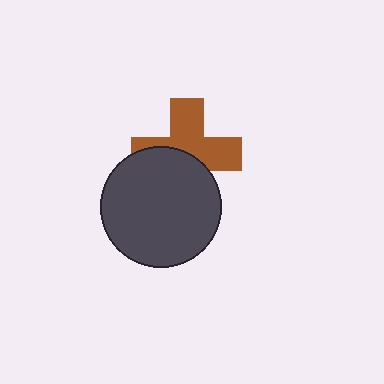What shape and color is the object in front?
The object in front is a dark gray circle.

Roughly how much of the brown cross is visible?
About half of it is visible (roughly 55%).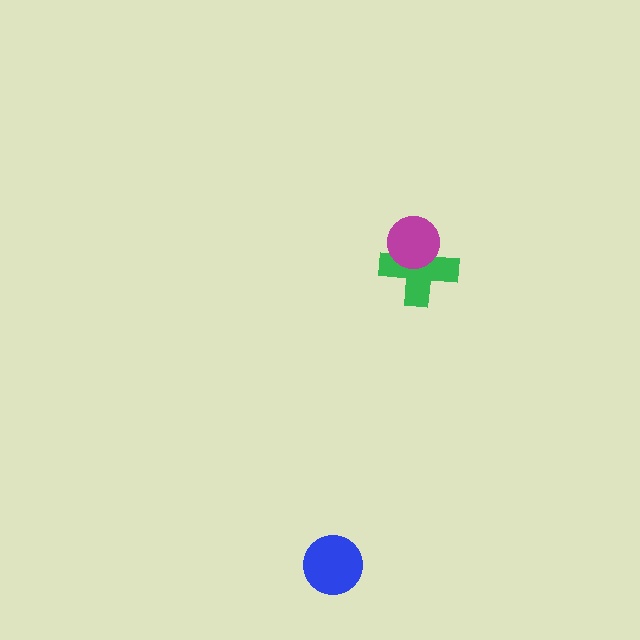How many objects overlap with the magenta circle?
1 object overlaps with the magenta circle.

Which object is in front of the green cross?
The magenta circle is in front of the green cross.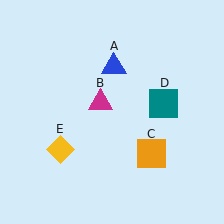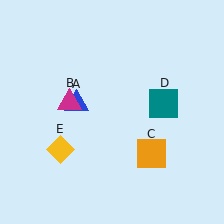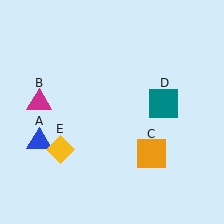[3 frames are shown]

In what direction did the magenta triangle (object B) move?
The magenta triangle (object B) moved left.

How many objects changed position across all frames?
2 objects changed position: blue triangle (object A), magenta triangle (object B).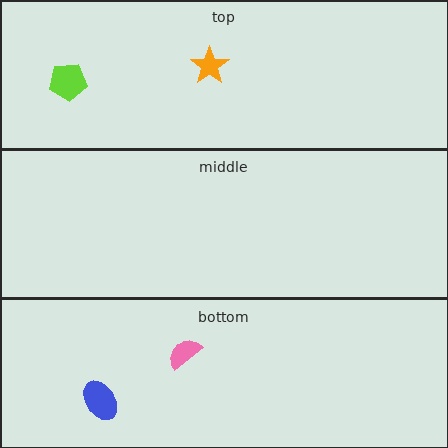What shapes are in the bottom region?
The blue ellipse, the pink semicircle.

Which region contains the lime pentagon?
The top region.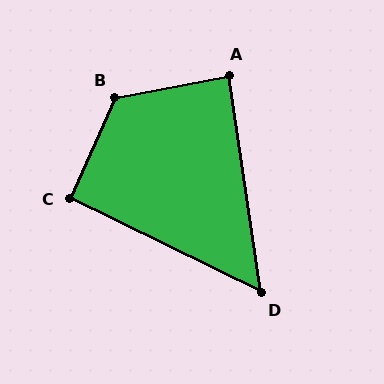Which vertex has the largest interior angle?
B, at approximately 125 degrees.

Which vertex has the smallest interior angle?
D, at approximately 55 degrees.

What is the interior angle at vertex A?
Approximately 87 degrees (approximately right).